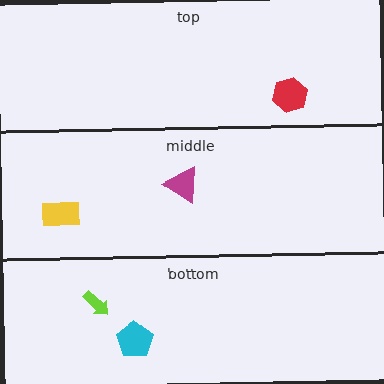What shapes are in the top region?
The red hexagon.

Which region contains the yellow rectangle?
The middle region.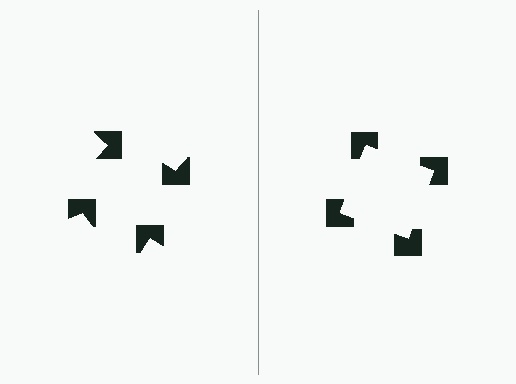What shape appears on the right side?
An illusory square.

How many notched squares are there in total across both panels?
8 — 4 on each side.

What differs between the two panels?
The notched squares are positioned identically on both sides; only the wedge orientations differ. On the right they align to a square; on the left they are misaligned.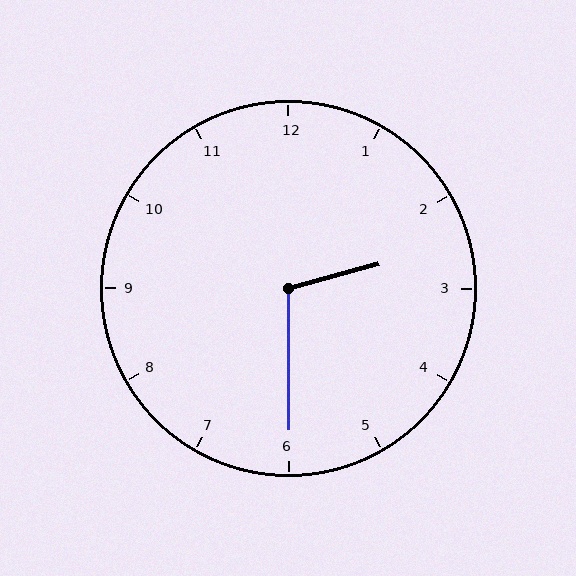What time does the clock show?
2:30.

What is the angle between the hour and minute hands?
Approximately 105 degrees.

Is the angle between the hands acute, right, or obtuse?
It is obtuse.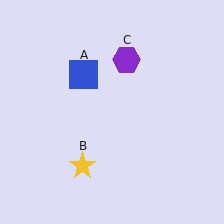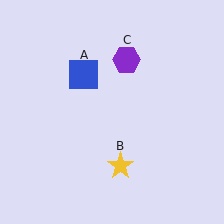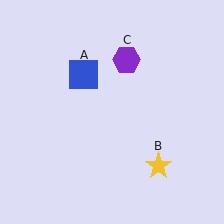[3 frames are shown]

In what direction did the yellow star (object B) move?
The yellow star (object B) moved right.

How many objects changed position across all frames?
1 object changed position: yellow star (object B).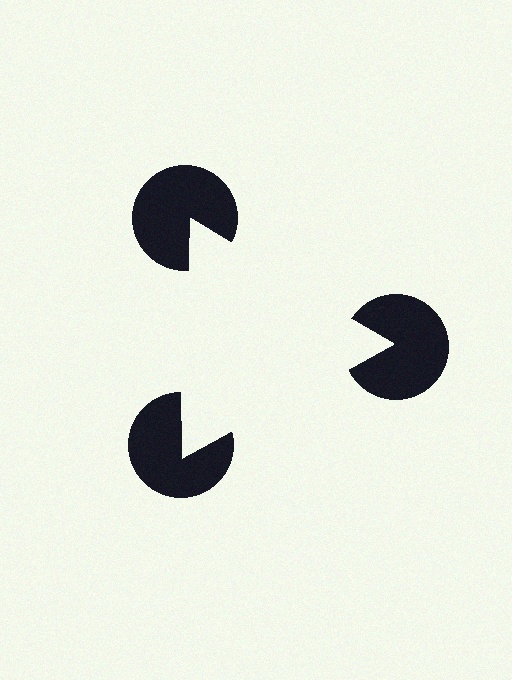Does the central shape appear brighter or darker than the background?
It typically appears slightly brighter than the background, even though no actual brightness change is drawn.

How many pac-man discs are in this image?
There are 3 — one at each vertex of the illusory triangle.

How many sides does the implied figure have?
3 sides.